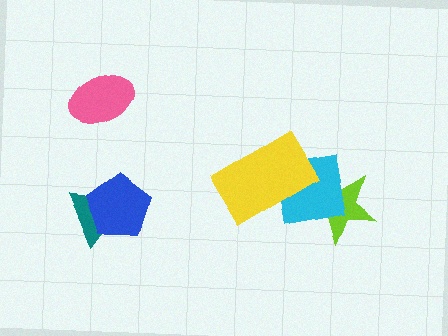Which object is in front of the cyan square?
The yellow rectangle is in front of the cyan square.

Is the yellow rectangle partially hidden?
No, no other shape covers it.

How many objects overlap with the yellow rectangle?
1 object overlaps with the yellow rectangle.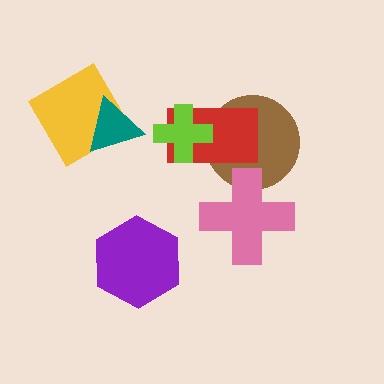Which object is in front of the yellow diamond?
The teal triangle is in front of the yellow diamond.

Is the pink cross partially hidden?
No, no other shape covers it.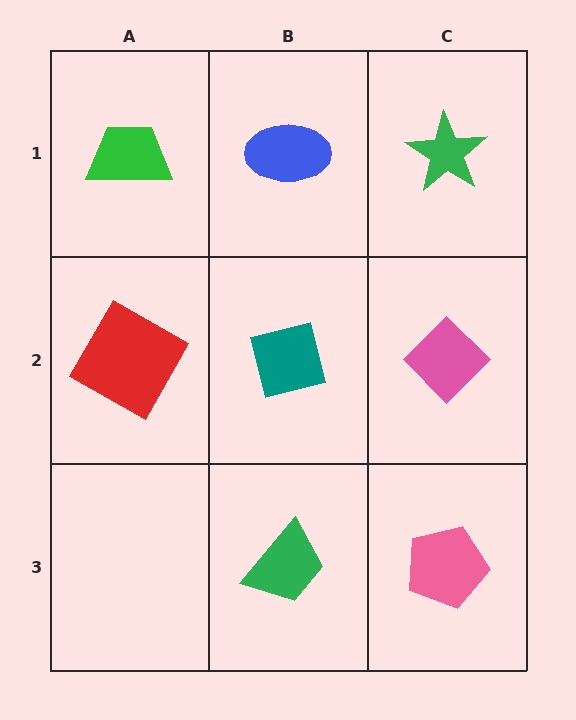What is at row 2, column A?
A red square.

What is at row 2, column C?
A pink diamond.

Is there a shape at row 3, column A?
No, that cell is empty.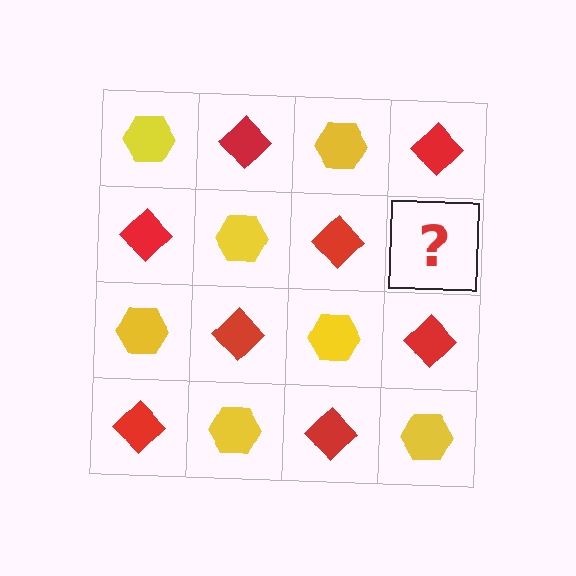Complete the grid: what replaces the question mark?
The question mark should be replaced with a yellow hexagon.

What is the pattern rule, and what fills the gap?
The rule is that it alternates yellow hexagon and red diamond in a checkerboard pattern. The gap should be filled with a yellow hexagon.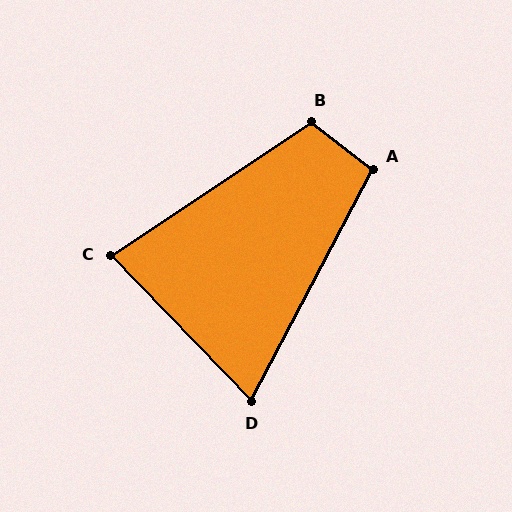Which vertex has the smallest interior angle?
D, at approximately 72 degrees.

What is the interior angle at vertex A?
Approximately 100 degrees (obtuse).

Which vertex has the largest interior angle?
B, at approximately 108 degrees.